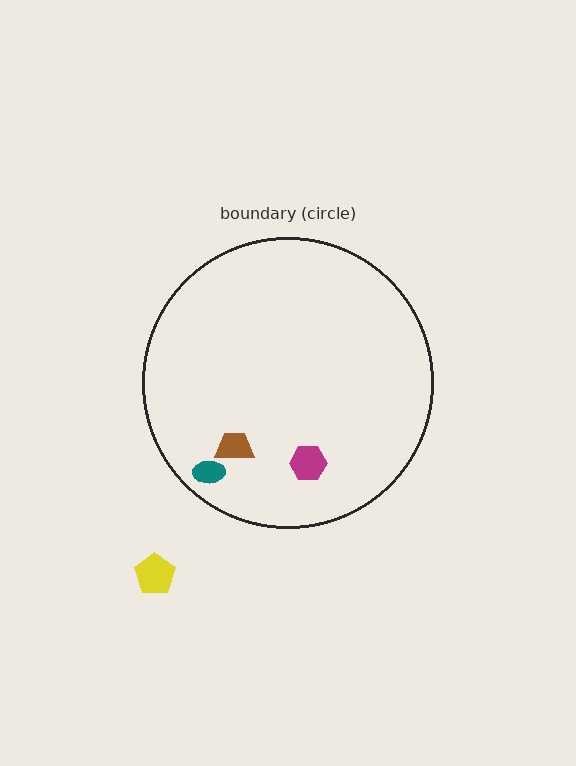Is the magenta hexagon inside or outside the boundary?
Inside.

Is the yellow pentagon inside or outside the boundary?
Outside.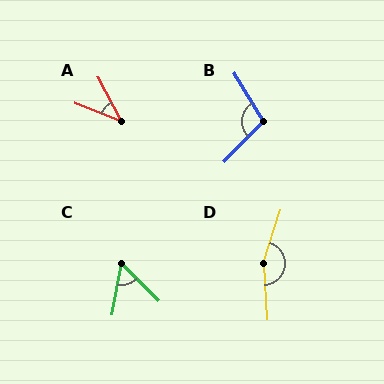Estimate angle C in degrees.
Approximately 55 degrees.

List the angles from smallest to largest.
A (41°), C (55°), B (104°), D (159°).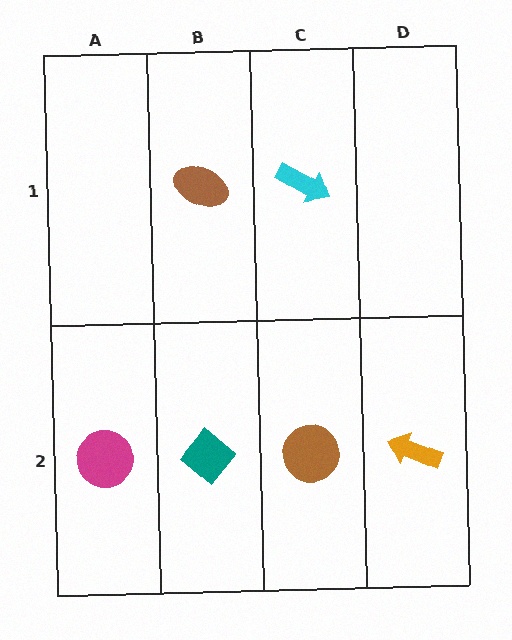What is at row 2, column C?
A brown circle.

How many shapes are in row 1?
2 shapes.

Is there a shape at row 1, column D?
No, that cell is empty.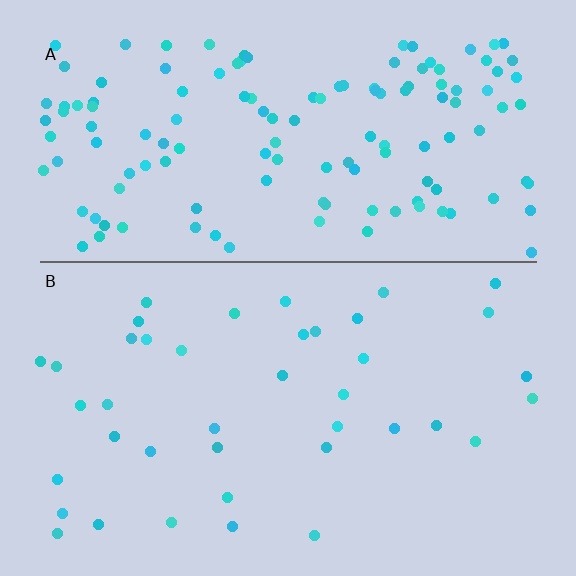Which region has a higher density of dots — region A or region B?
A (the top).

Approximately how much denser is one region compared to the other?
Approximately 3.4× — region A over region B.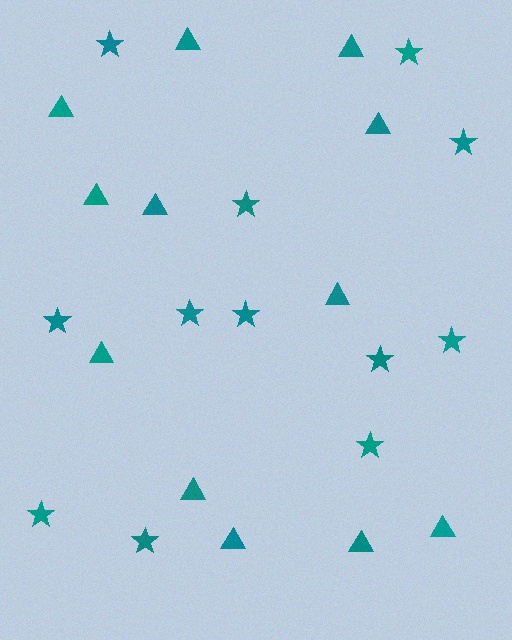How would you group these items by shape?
There are 2 groups: one group of stars (12) and one group of triangles (12).